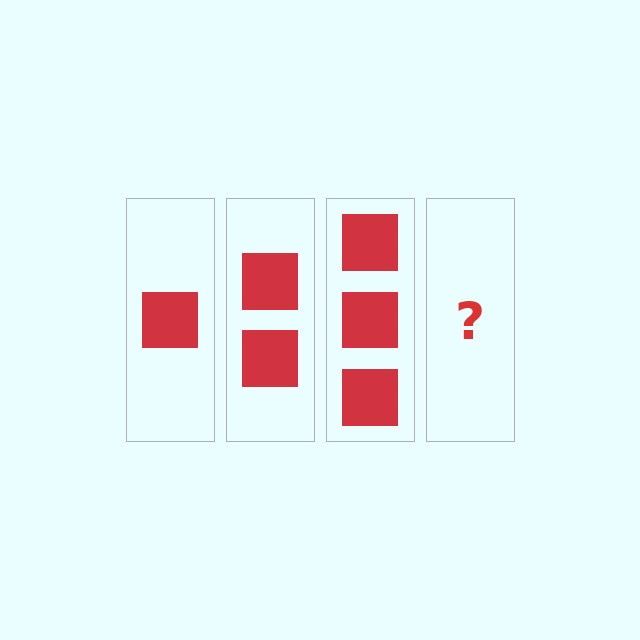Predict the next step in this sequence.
The next step is 4 squares.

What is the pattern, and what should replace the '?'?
The pattern is that each step adds one more square. The '?' should be 4 squares.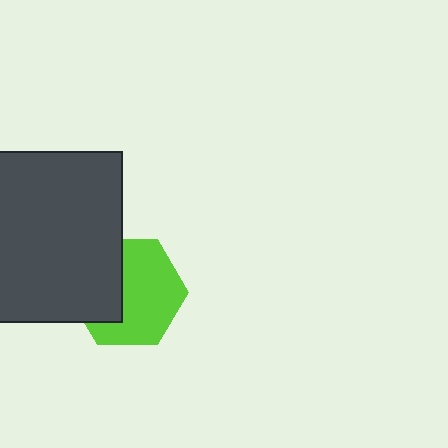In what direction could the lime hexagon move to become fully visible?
The lime hexagon could move right. That would shift it out from behind the dark gray square entirely.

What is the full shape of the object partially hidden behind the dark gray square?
The partially hidden object is a lime hexagon.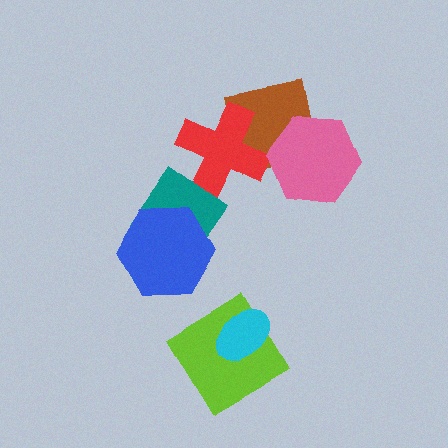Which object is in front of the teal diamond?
The blue hexagon is in front of the teal diamond.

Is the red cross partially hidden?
Yes, it is partially covered by another shape.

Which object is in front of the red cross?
The teal diamond is in front of the red cross.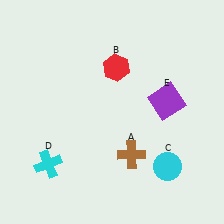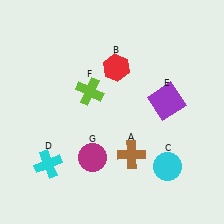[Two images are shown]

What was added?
A lime cross (F), a magenta circle (G) were added in Image 2.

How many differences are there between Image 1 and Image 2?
There are 2 differences between the two images.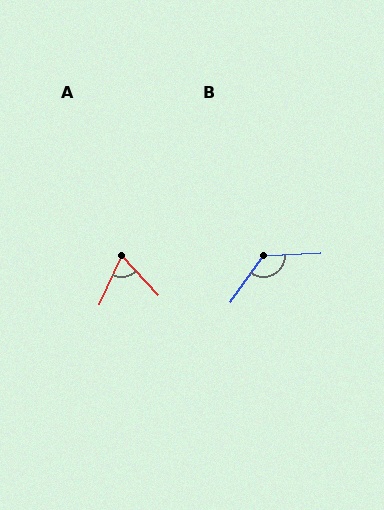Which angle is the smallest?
A, at approximately 68 degrees.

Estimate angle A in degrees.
Approximately 68 degrees.